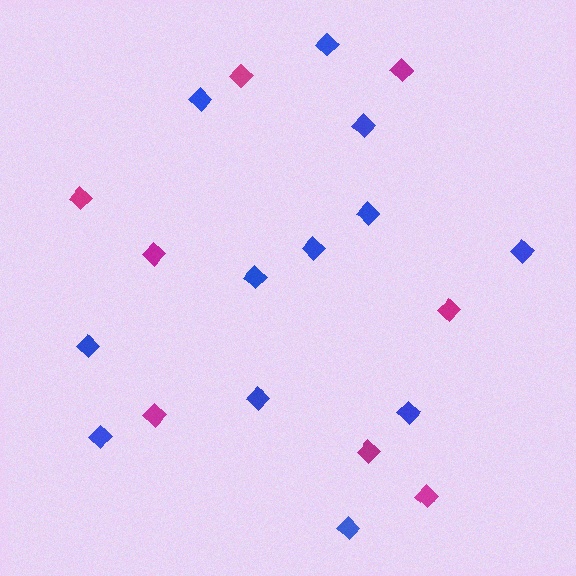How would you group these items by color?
There are 2 groups: one group of blue diamonds (12) and one group of magenta diamonds (8).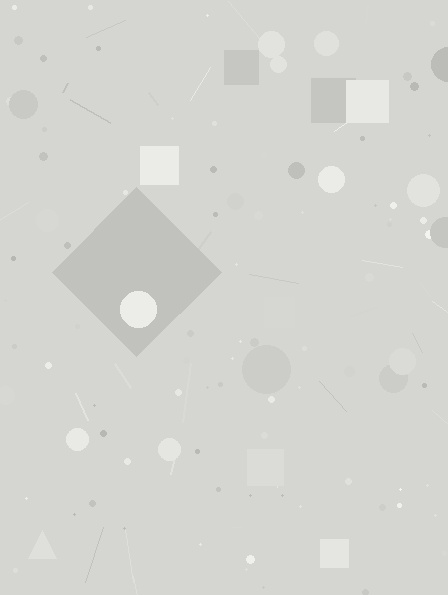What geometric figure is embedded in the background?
A diamond is embedded in the background.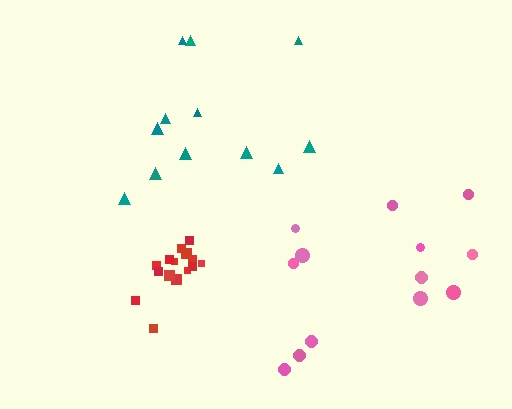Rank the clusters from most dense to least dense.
red, pink, teal.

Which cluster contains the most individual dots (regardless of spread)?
Red (15).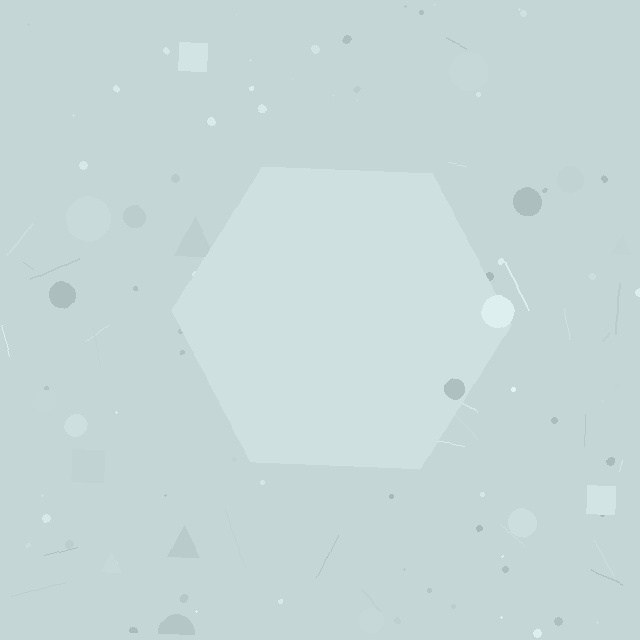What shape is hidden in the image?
A hexagon is hidden in the image.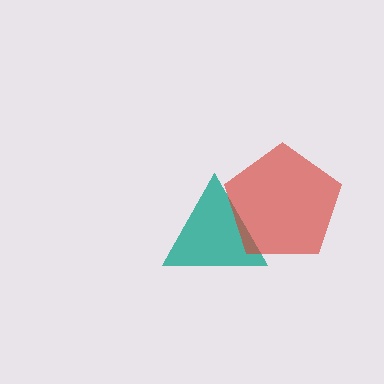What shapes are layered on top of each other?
The layered shapes are: a teal triangle, a red pentagon.